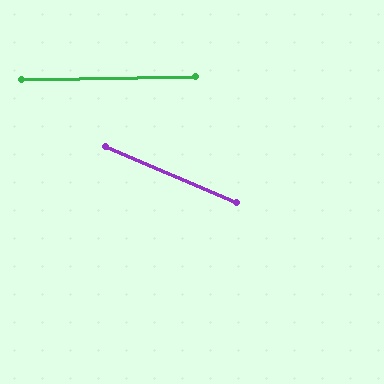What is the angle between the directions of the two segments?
Approximately 24 degrees.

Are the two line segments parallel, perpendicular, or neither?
Neither parallel nor perpendicular — they differ by about 24°.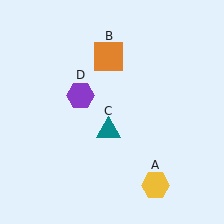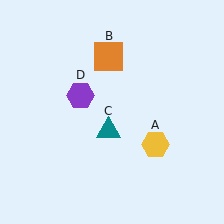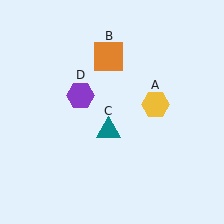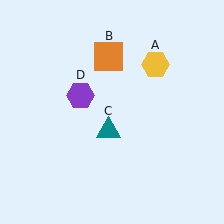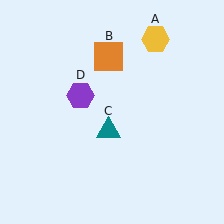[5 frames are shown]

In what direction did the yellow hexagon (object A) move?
The yellow hexagon (object A) moved up.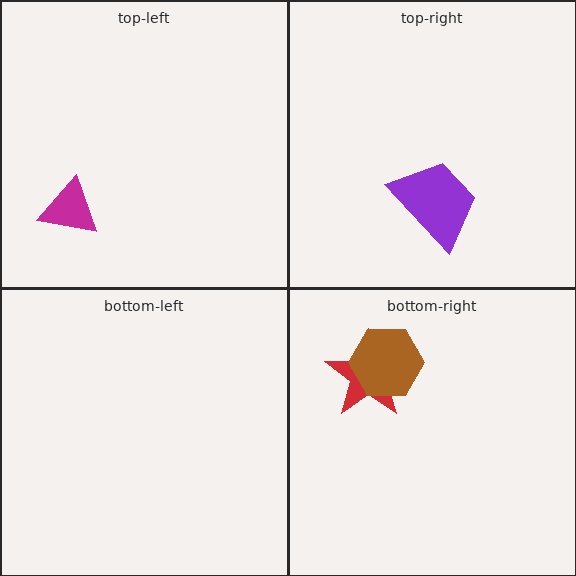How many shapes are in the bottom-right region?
2.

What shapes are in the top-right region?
The purple trapezoid.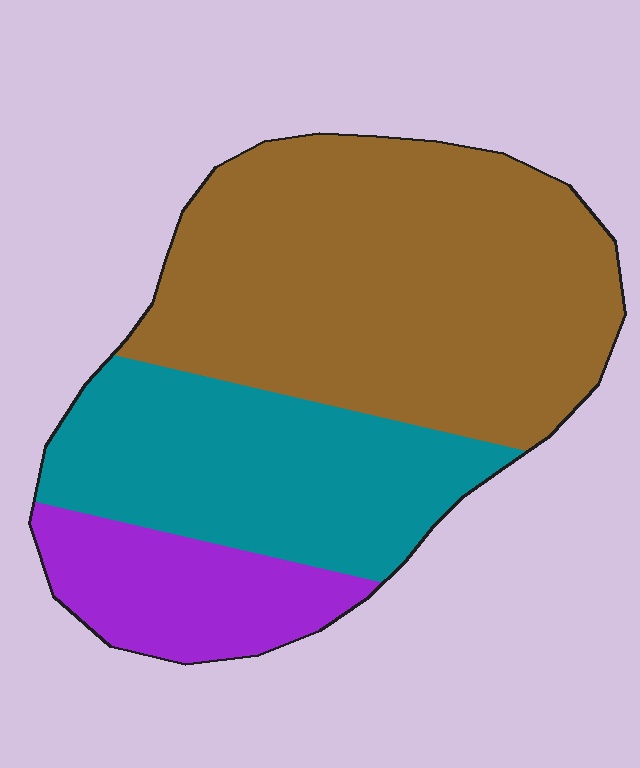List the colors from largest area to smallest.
From largest to smallest: brown, teal, purple.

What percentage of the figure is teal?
Teal covers roughly 30% of the figure.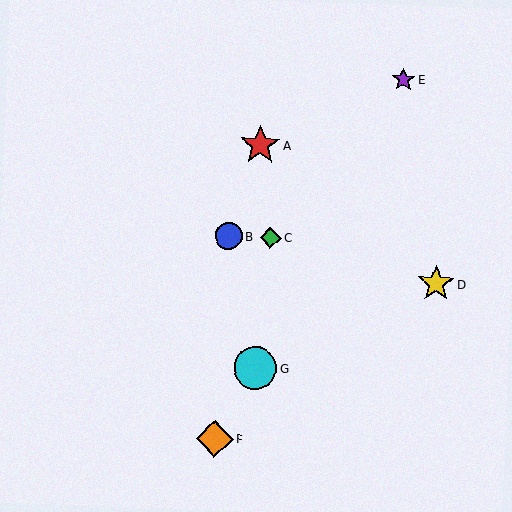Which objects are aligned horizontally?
Objects B, C are aligned horizontally.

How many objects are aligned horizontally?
2 objects (B, C) are aligned horizontally.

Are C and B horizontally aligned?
Yes, both are at y≈238.